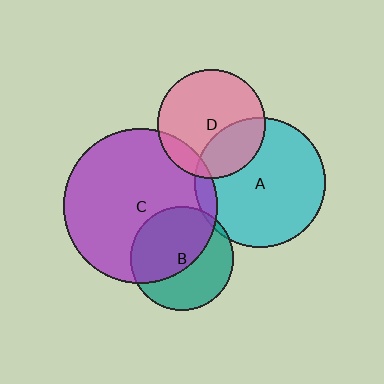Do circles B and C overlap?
Yes.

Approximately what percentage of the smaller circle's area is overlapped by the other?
Approximately 55%.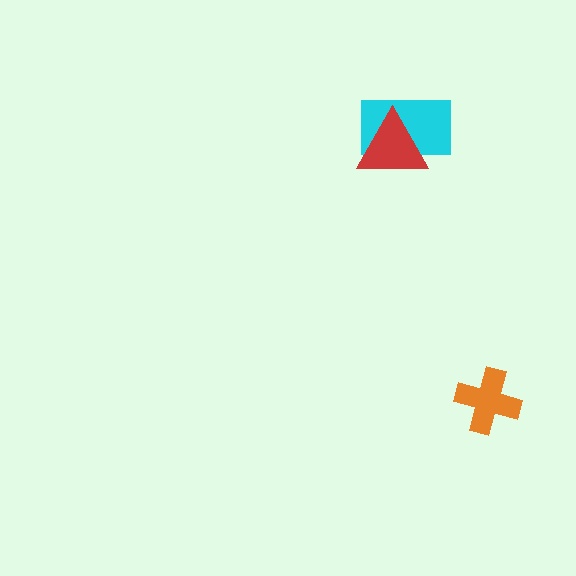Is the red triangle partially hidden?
No, no other shape covers it.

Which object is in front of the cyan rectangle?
The red triangle is in front of the cyan rectangle.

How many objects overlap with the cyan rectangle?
1 object overlaps with the cyan rectangle.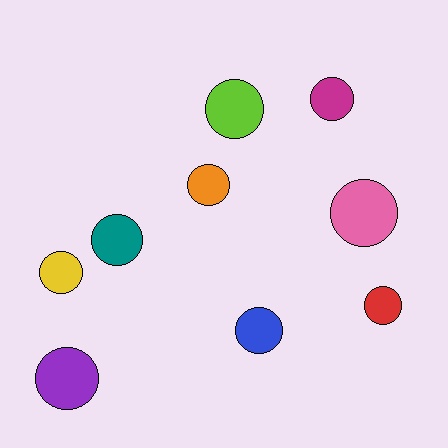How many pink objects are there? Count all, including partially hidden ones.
There is 1 pink object.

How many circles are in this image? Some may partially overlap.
There are 9 circles.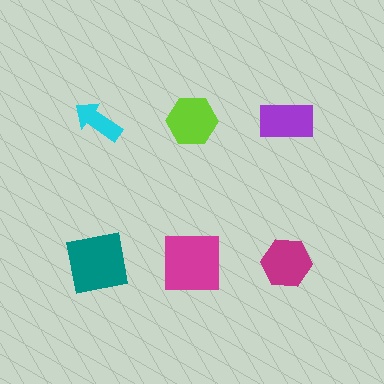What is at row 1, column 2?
A lime hexagon.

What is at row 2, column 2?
A magenta square.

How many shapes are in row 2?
3 shapes.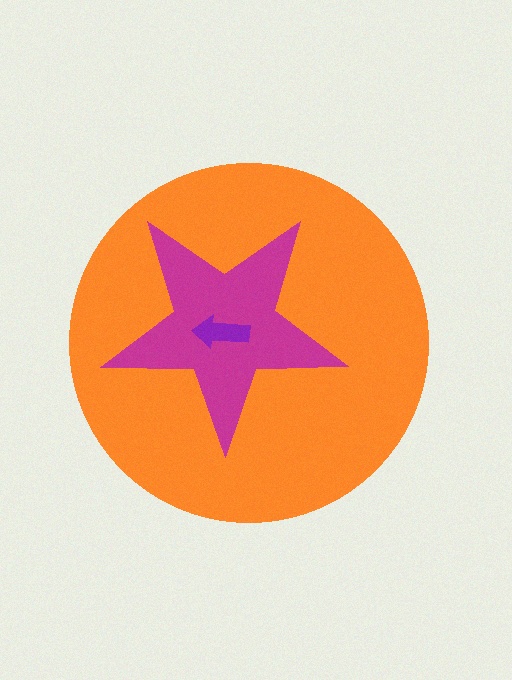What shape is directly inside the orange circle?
The magenta star.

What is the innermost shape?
The purple arrow.